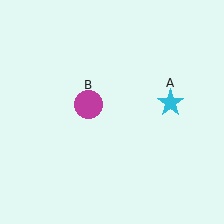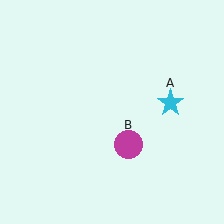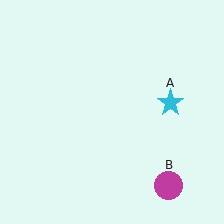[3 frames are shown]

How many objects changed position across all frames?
1 object changed position: magenta circle (object B).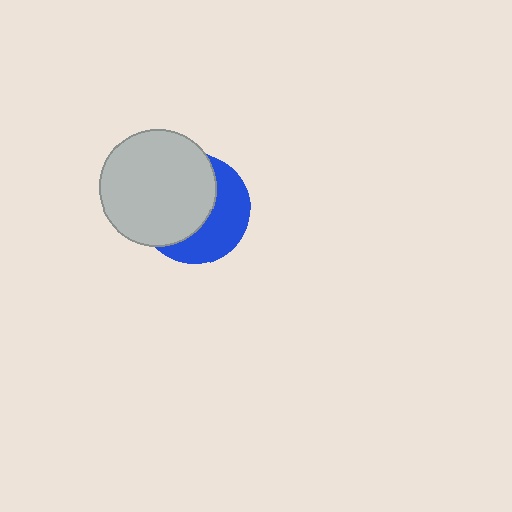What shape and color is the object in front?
The object in front is a light gray circle.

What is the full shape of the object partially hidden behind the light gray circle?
The partially hidden object is a blue circle.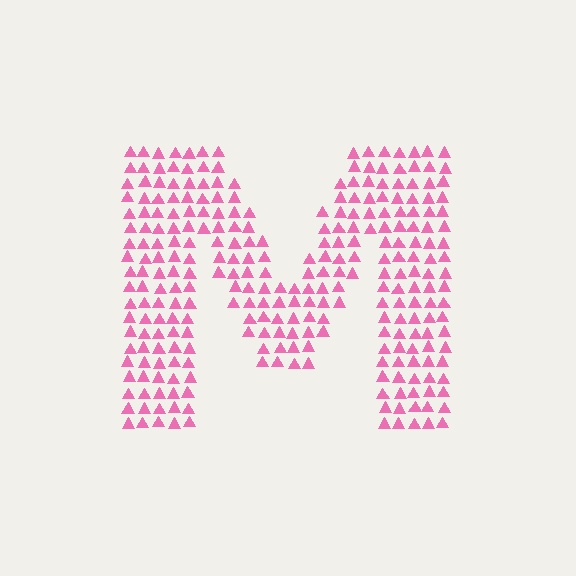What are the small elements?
The small elements are triangles.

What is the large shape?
The large shape is the letter M.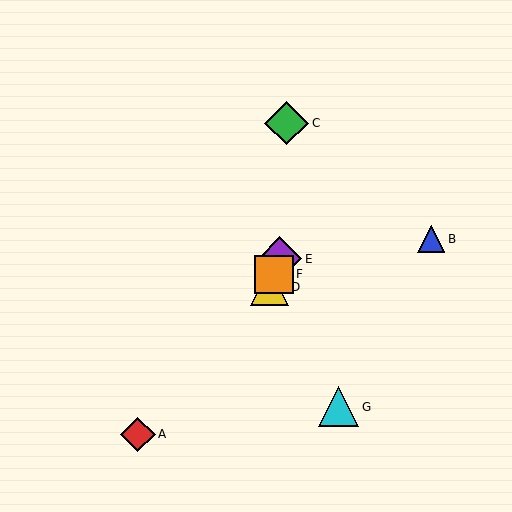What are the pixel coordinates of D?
Object D is at (269, 287).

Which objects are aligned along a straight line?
Objects D, E, F are aligned along a straight line.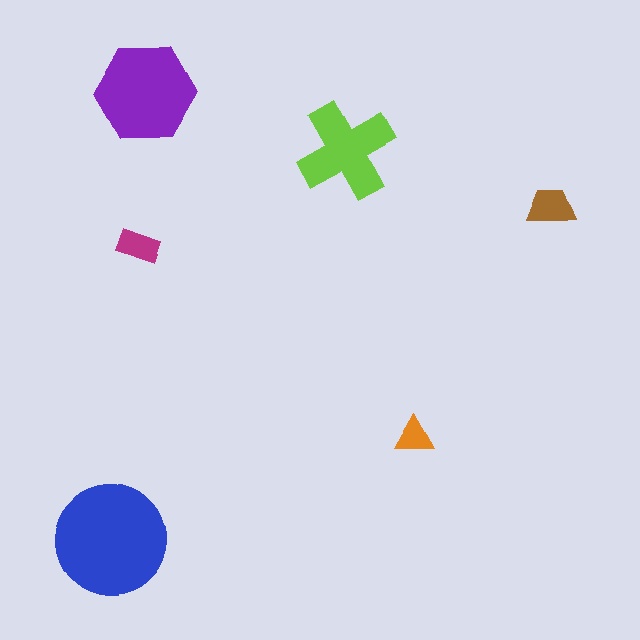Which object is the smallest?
The orange triangle.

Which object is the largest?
The blue circle.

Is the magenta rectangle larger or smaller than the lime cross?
Smaller.